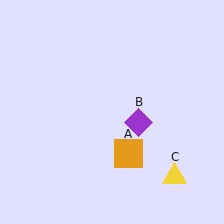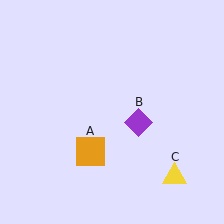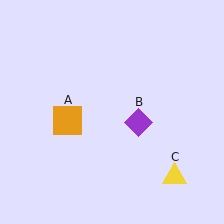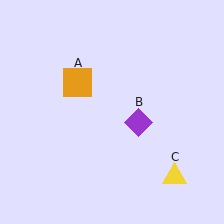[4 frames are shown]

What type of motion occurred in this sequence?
The orange square (object A) rotated clockwise around the center of the scene.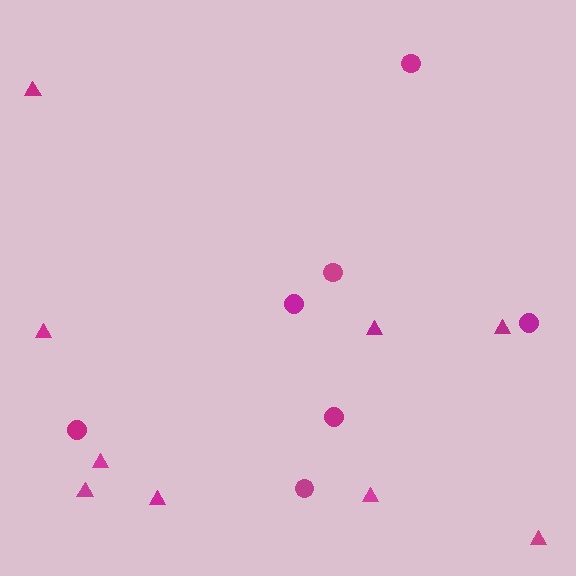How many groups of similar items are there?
There are 2 groups: one group of circles (7) and one group of triangles (9).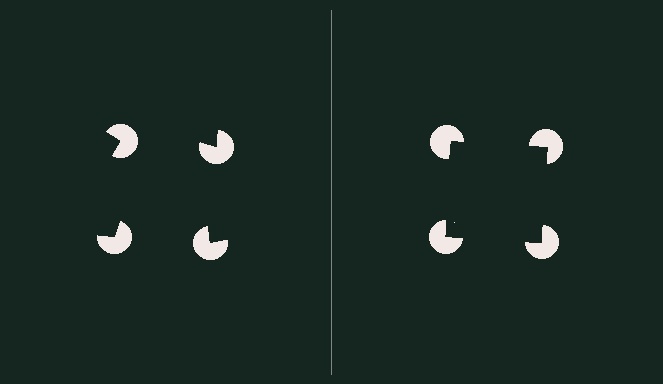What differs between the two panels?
The pac-man discs are positioned identically on both sides; only the wedge orientations differ. On the right they align to a square; on the left they are misaligned.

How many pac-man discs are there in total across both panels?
8 — 4 on each side.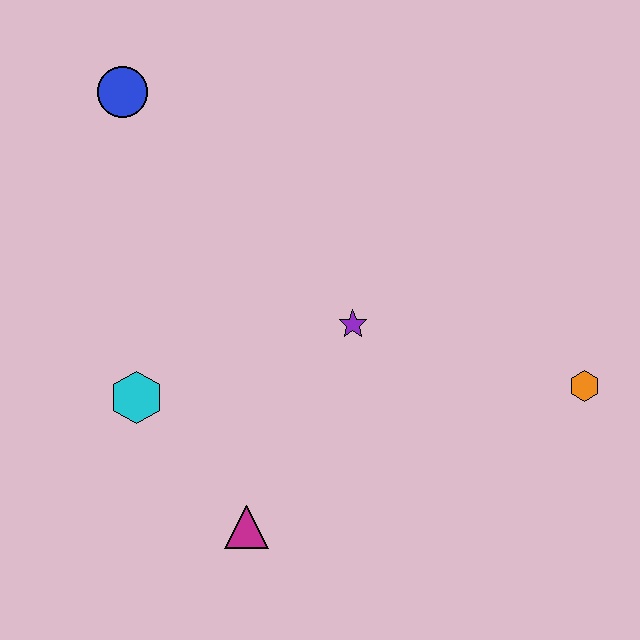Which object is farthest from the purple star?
The blue circle is farthest from the purple star.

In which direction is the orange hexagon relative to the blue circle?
The orange hexagon is to the right of the blue circle.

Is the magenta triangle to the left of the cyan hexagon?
No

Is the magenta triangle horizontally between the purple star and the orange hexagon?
No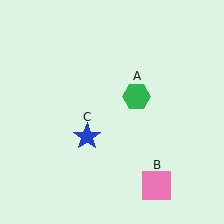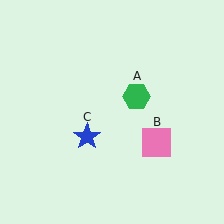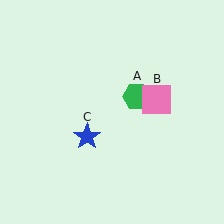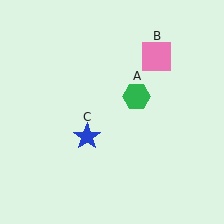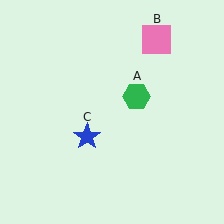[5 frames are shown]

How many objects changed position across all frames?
1 object changed position: pink square (object B).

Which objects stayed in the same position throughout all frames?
Green hexagon (object A) and blue star (object C) remained stationary.